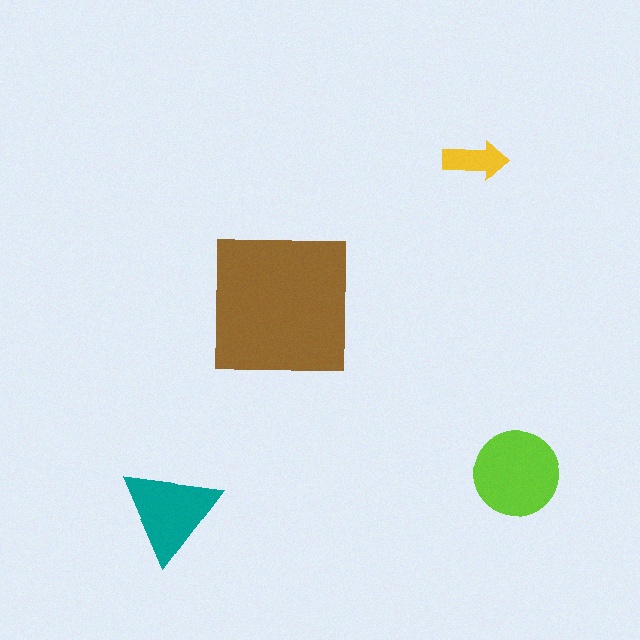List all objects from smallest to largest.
The yellow arrow, the teal triangle, the lime circle, the brown square.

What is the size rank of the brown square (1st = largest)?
1st.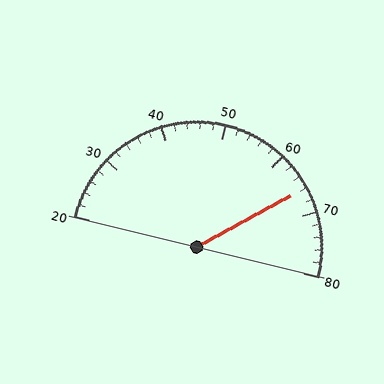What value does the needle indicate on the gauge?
The needle indicates approximately 66.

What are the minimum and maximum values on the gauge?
The gauge ranges from 20 to 80.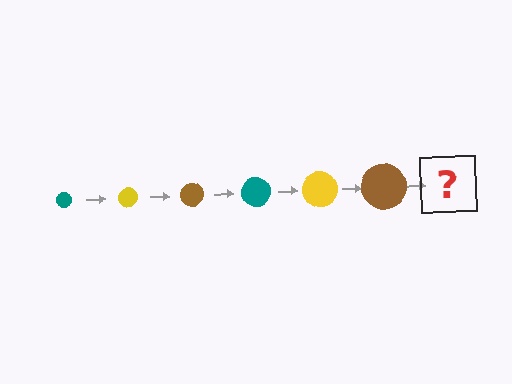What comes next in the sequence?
The next element should be a teal circle, larger than the previous one.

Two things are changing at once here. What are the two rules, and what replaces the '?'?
The two rules are that the circle grows larger each step and the color cycles through teal, yellow, and brown. The '?' should be a teal circle, larger than the previous one.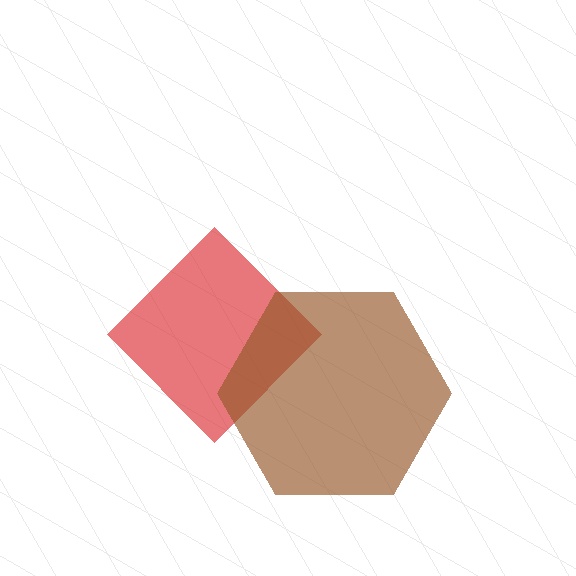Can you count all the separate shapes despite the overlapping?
Yes, there are 2 separate shapes.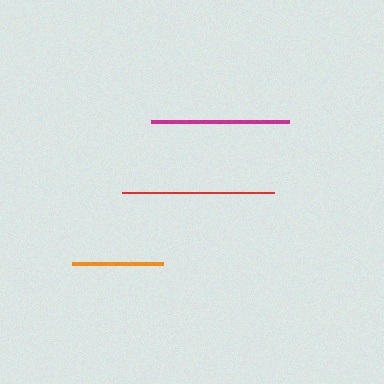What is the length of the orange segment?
The orange segment is approximately 91 pixels long.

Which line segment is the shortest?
The orange line is the shortest at approximately 91 pixels.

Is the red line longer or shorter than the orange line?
The red line is longer than the orange line.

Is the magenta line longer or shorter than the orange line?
The magenta line is longer than the orange line.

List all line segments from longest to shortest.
From longest to shortest: red, magenta, orange.